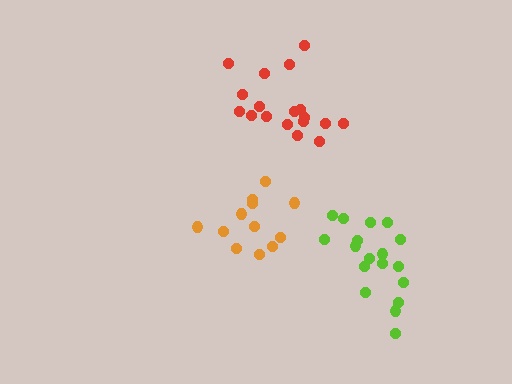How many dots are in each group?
Group 1: 12 dots, Group 2: 18 dots, Group 3: 18 dots (48 total).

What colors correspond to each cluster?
The clusters are colored: orange, lime, red.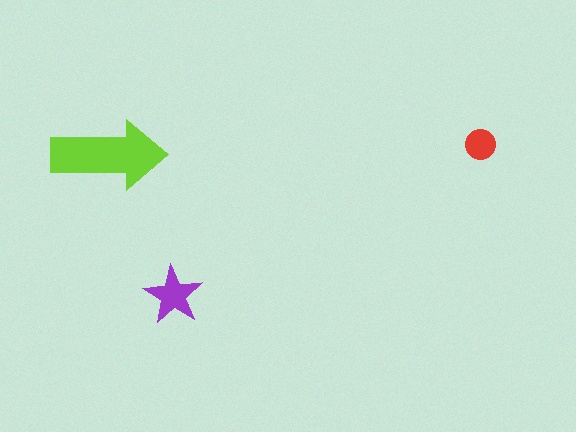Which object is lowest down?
The purple star is bottommost.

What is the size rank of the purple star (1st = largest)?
2nd.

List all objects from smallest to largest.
The red circle, the purple star, the lime arrow.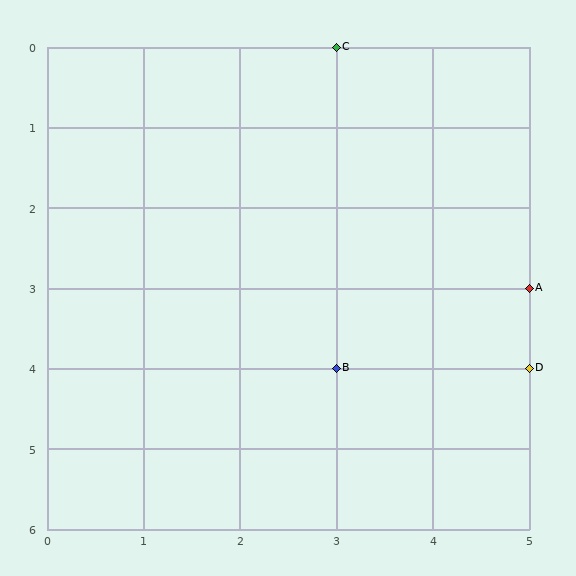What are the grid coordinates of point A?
Point A is at grid coordinates (5, 3).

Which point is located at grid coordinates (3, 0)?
Point C is at (3, 0).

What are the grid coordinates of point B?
Point B is at grid coordinates (3, 4).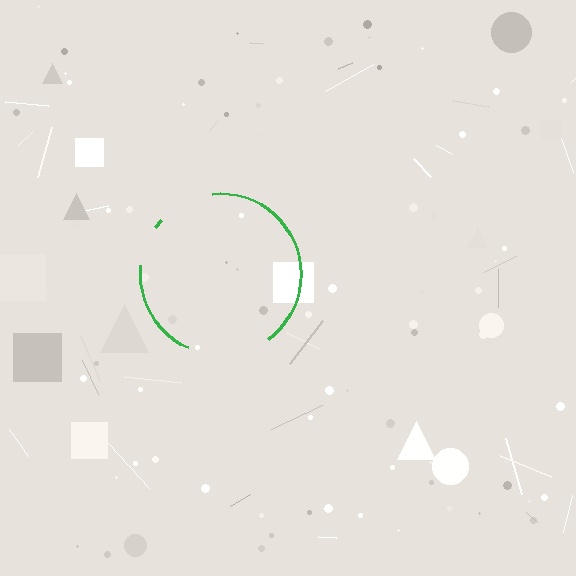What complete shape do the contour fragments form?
The contour fragments form a circle.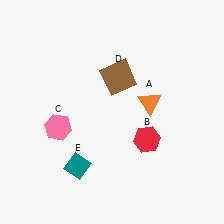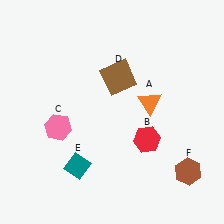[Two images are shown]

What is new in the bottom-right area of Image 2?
A brown hexagon (F) was added in the bottom-right area of Image 2.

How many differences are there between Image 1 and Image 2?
There is 1 difference between the two images.